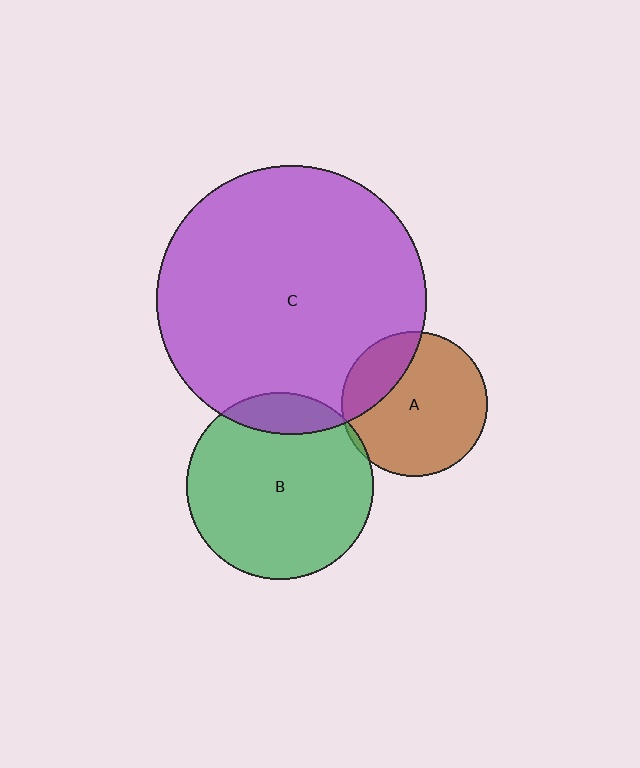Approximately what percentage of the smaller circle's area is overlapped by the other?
Approximately 25%.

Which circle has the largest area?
Circle C (purple).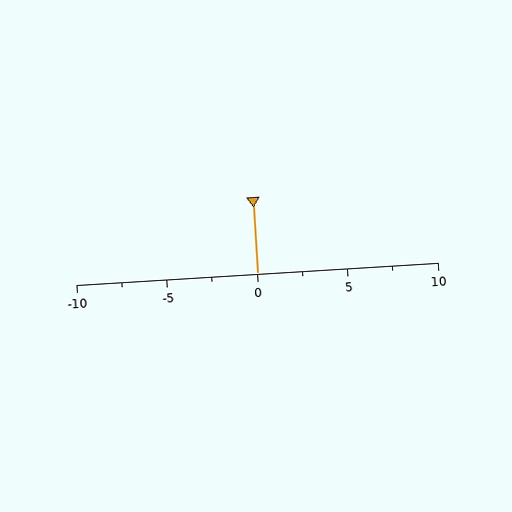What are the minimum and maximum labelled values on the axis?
The axis runs from -10 to 10.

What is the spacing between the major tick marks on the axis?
The major ticks are spaced 5 apart.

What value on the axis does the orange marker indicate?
The marker indicates approximately 0.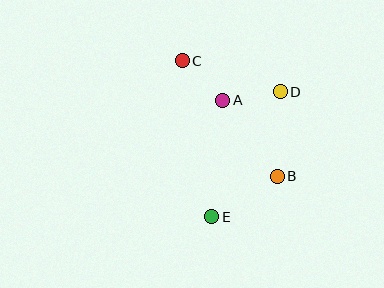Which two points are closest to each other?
Points A and C are closest to each other.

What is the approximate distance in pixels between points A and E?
The distance between A and E is approximately 117 pixels.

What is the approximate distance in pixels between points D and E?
The distance between D and E is approximately 142 pixels.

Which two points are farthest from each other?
Points C and E are farthest from each other.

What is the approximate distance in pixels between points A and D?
The distance between A and D is approximately 58 pixels.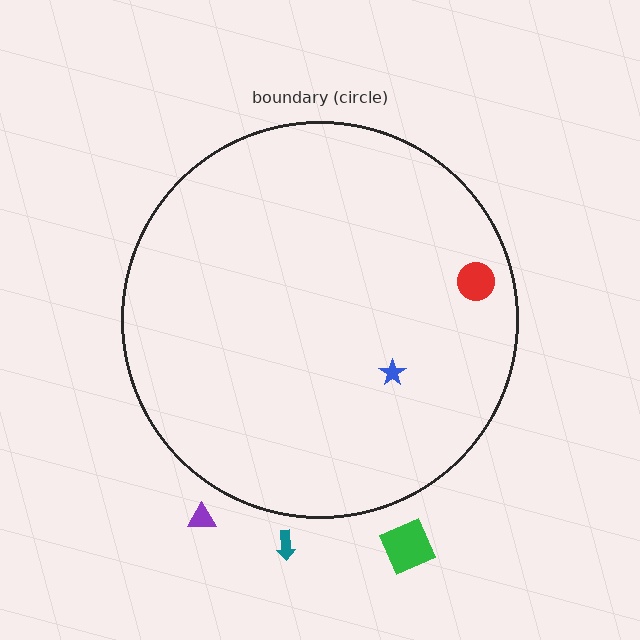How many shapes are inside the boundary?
2 inside, 3 outside.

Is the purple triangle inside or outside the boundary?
Outside.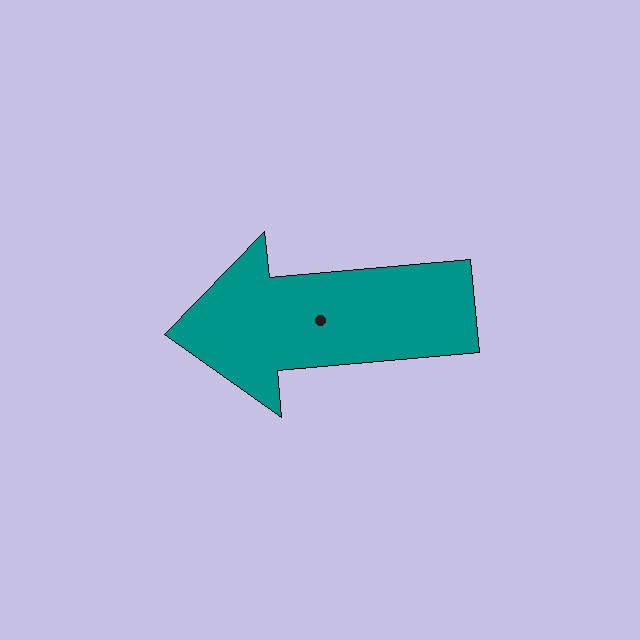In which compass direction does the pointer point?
West.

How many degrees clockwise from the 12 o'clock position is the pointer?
Approximately 265 degrees.